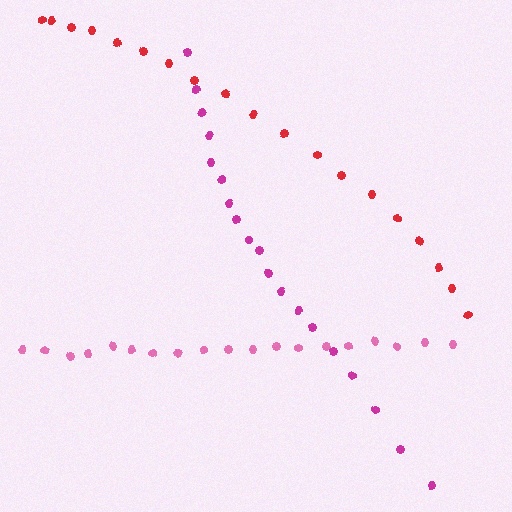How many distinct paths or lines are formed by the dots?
There are 3 distinct paths.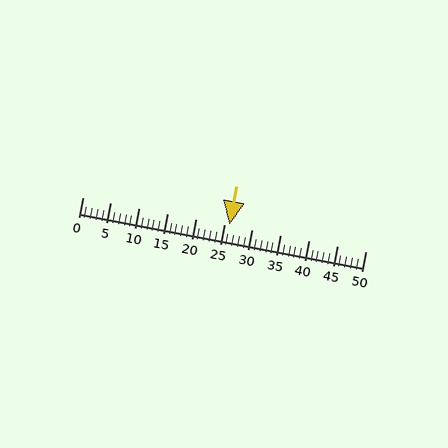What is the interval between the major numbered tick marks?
The major tick marks are spaced 5 units apart.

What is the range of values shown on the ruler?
The ruler shows values from 0 to 50.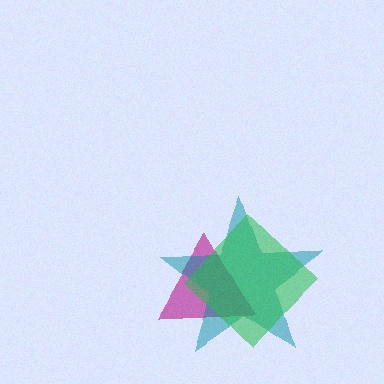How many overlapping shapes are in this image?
There are 3 overlapping shapes in the image.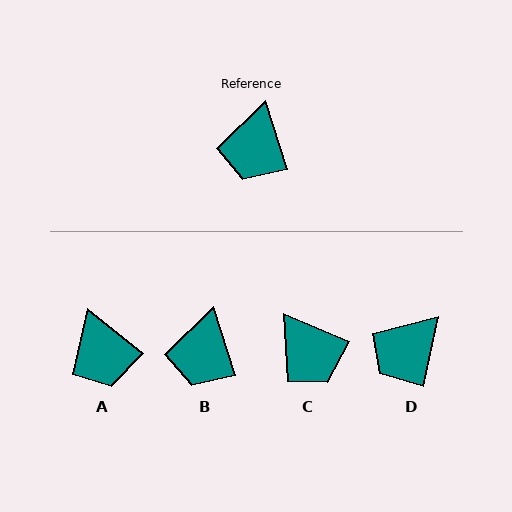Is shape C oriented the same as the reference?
No, it is off by about 49 degrees.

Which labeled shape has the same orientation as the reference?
B.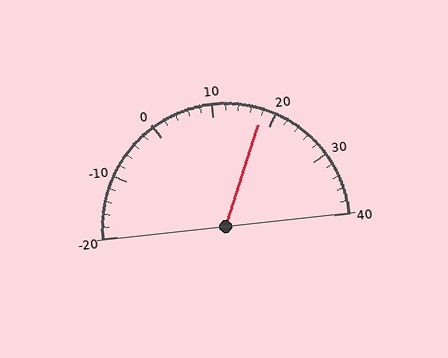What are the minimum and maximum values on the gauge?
The gauge ranges from -20 to 40.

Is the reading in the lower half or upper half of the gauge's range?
The reading is in the upper half of the range (-20 to 40).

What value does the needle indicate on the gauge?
The needle indicates approximately 18.